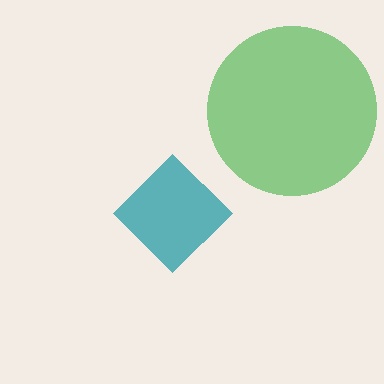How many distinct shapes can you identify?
There are 2 distinct shapes: a teal diamond, a green circle.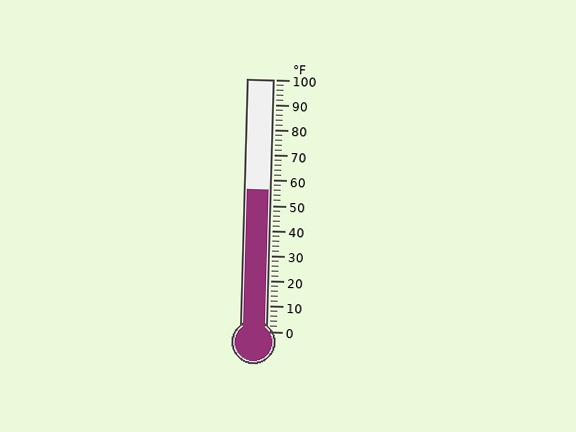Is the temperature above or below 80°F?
The temperature is below 80°F.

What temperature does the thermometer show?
The thermometer shows approximately 56°F.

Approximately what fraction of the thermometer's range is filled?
The thermometer is filled to approximately 55% of its range.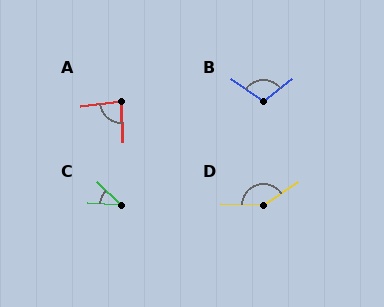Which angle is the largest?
D, at approximately 146 degrees.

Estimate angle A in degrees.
Approximately 87 degrees.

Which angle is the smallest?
C, at approximately 41 degrees.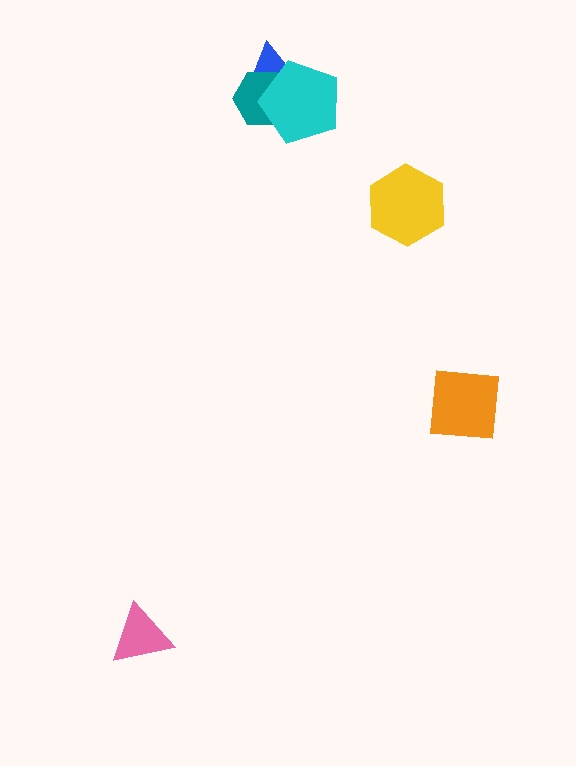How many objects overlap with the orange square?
0 objects overlap with the orange square.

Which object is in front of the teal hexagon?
The cyan pentagon is in front of the teal hexagon.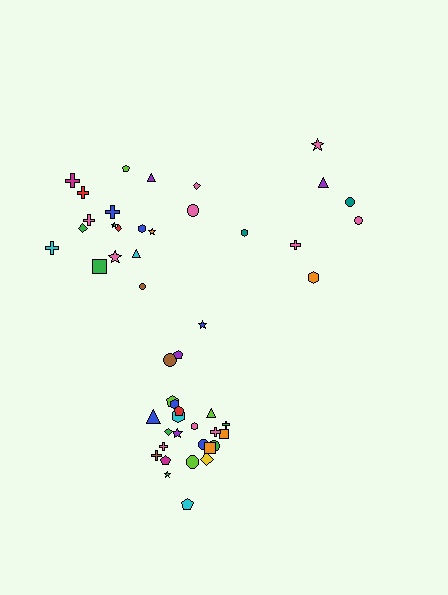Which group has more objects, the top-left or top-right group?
The top-left group.